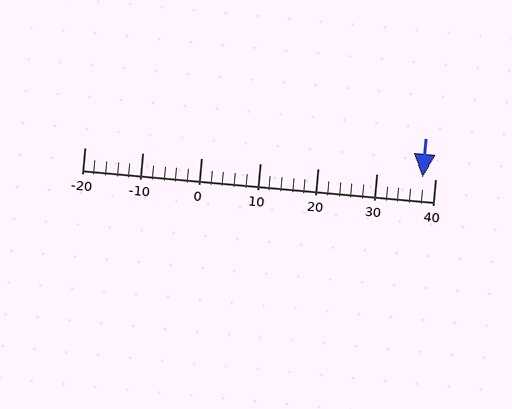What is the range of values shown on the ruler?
The ruler shows values from -20 to 40.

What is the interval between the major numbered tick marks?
The major tick marks are spaced 10 units apart.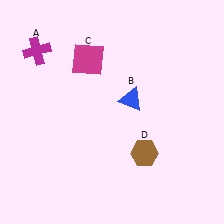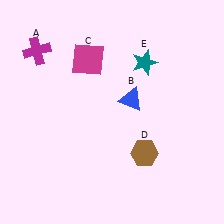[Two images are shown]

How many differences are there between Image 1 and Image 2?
There is 1 difference between the two images.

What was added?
A teal star (E) was added in Image 2.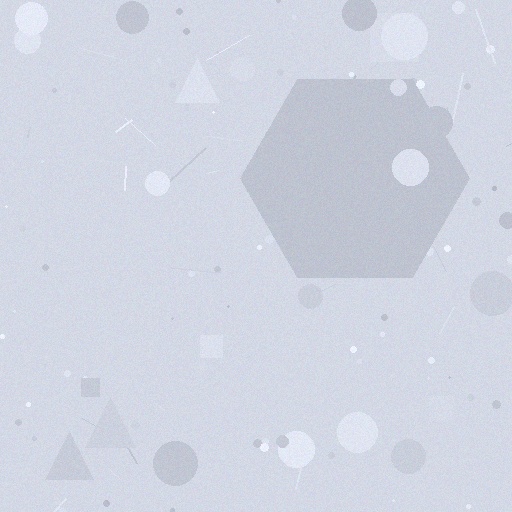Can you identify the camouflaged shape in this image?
The camouflaged shape is a hexagon.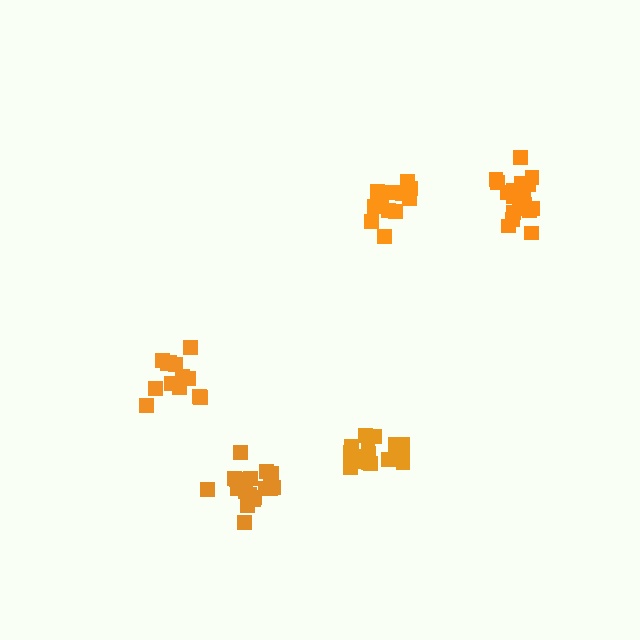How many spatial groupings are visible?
There are 5 spatial groupings.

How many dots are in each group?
Group 1: 15 dots, Group 2: 13 dots, Group 3: 18 dots, Group 4: 17 dots, Group 5: 18 dots (81 total).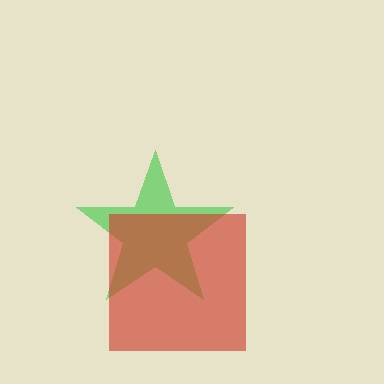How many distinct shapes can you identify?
There are 2 distinct shapes: a green star, a red square.